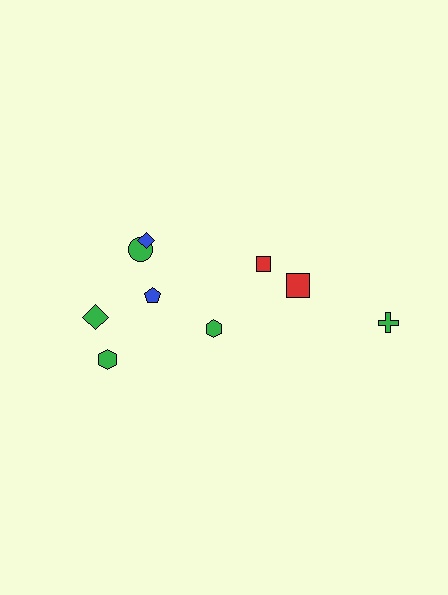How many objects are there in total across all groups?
There are 9 objects.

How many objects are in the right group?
There are 3 objects.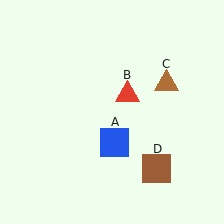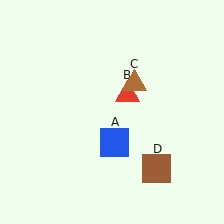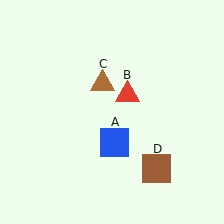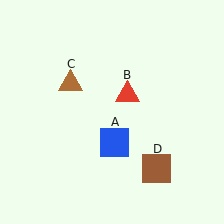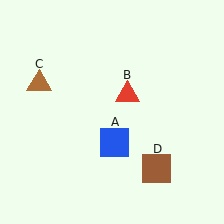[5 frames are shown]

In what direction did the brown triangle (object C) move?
The brown triangle (object C) moved left.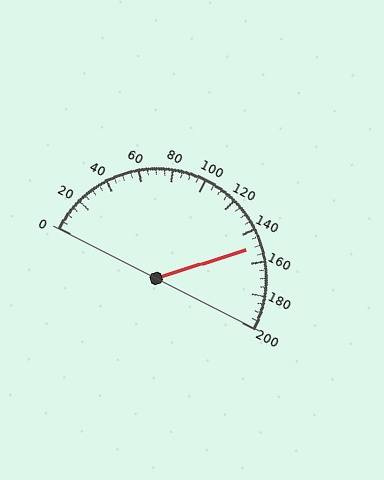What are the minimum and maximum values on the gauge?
The gauge ranges from 0 to 200.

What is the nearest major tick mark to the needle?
The nearest major tick mark is 160.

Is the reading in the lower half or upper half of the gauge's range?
The reading is in the upper half of the range (0 to 200).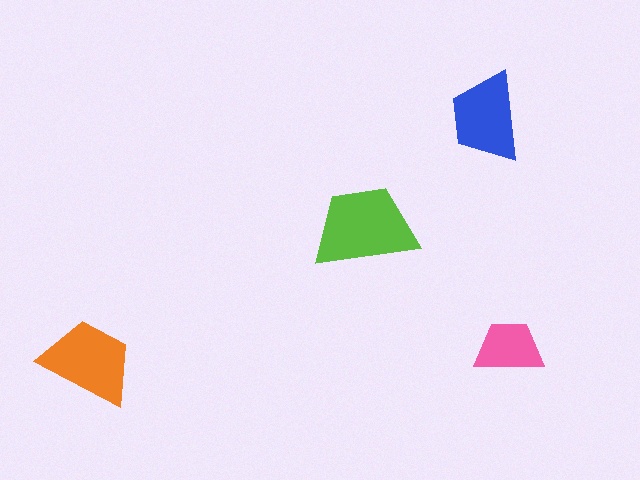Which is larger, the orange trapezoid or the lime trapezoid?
The lime one.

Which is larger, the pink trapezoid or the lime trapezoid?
The lime one.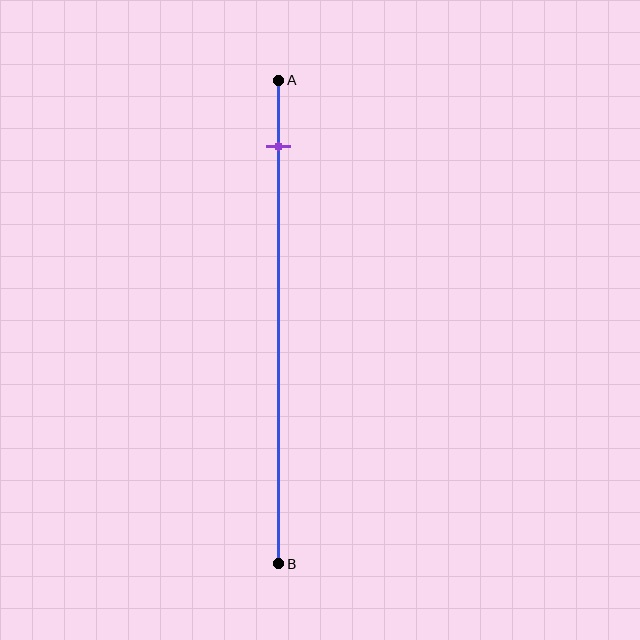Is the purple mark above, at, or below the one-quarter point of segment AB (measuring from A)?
The purple mark is above the one-quarter point of segment AB.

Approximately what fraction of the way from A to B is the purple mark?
The purple mark is approximately 15% of the way from A to B.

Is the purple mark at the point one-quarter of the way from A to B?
No, the mark is at about 15% from A, not at the 25% one-quarter point.